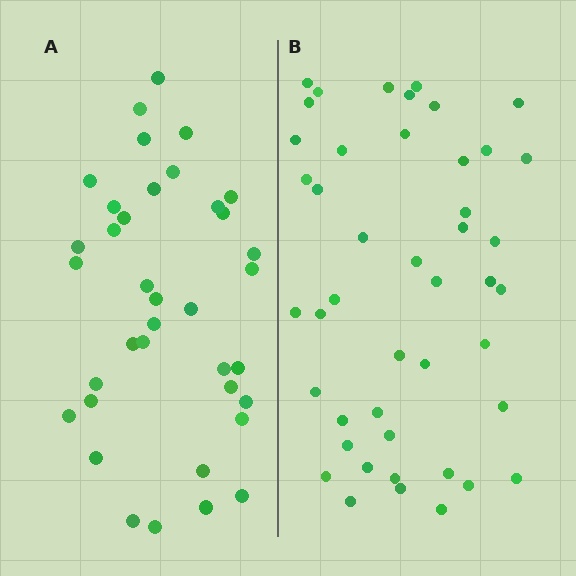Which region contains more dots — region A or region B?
Region B (the right region) has more dots.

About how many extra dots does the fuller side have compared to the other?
Region B has roughly 8 or so more dots than region A.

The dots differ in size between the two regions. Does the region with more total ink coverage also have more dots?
No. Region A has more total ink coverage because its dots are larger, but region B actually contains more individual dots. Total area can be misleading — the number of items is what matters here.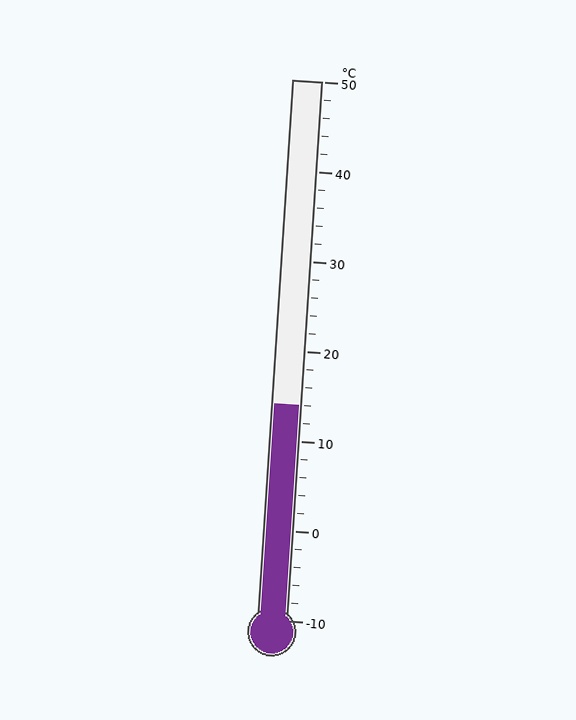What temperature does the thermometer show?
The thermometer shows approximately 14°C.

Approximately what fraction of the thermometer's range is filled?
The thermometer is filled to approximately 40% of its range.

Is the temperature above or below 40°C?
The temperature is below 40°C.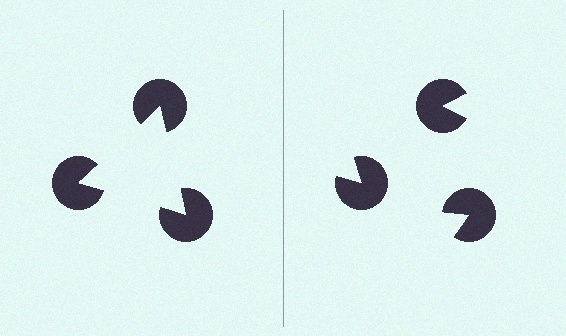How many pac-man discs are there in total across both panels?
6 — 3 on each side.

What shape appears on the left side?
An illusory triangle.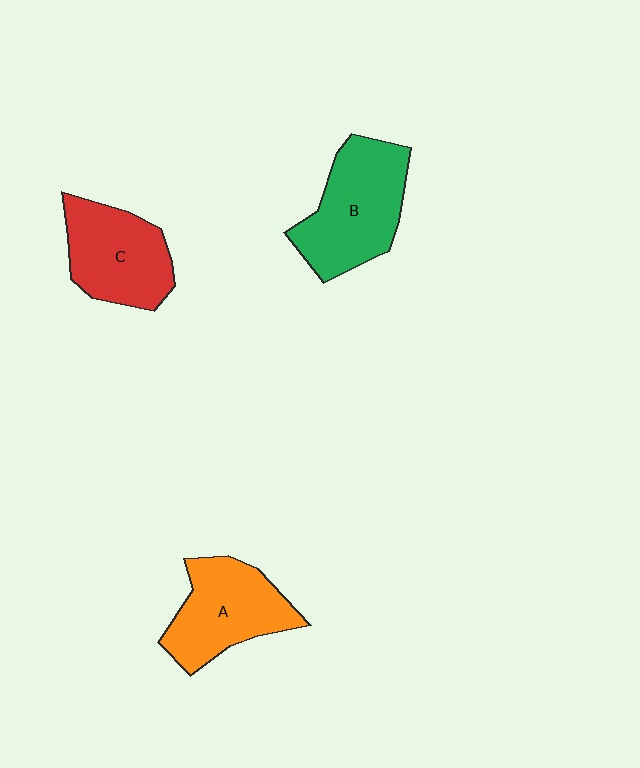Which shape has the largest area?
Shape B (green).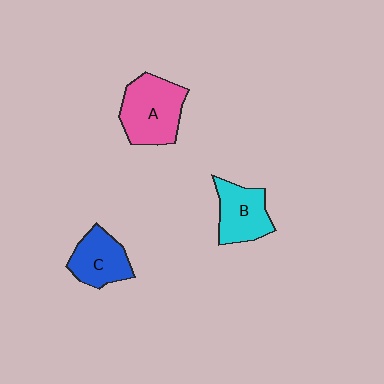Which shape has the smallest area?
Shape C (blue).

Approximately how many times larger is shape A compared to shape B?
Approximately 1.3 times.